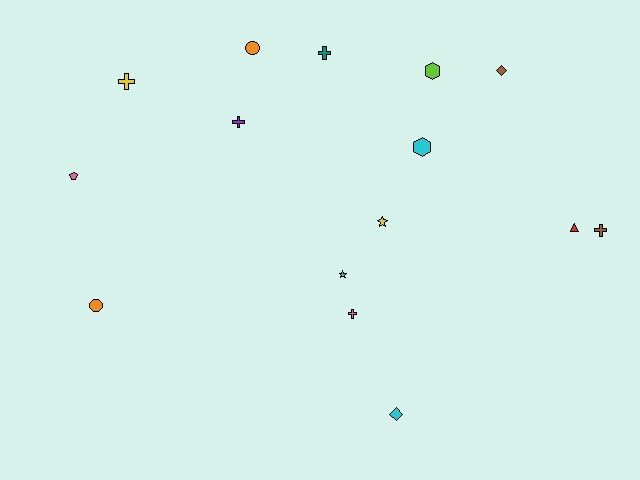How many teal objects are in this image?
There is 1 teal object.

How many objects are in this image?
There are 15 objects.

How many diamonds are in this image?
There are 2 diamonds.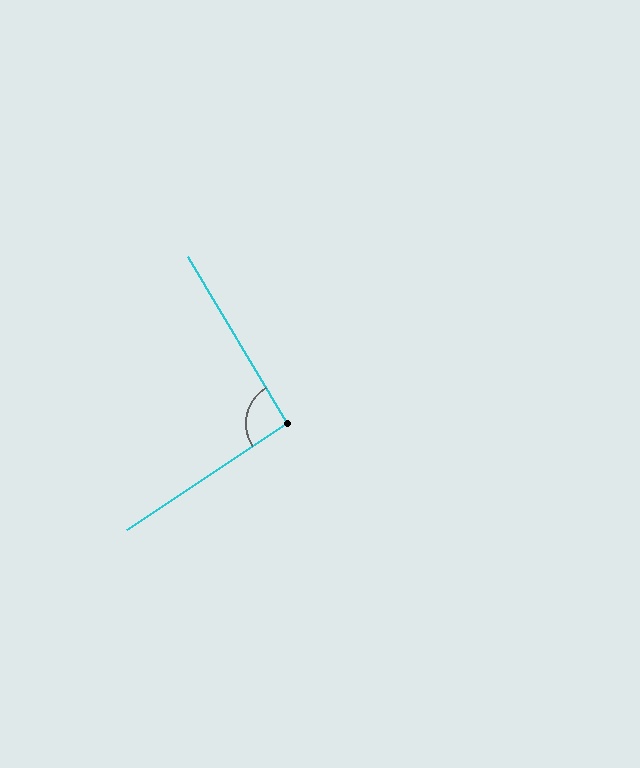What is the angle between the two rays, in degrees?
Approximately 93 degrees.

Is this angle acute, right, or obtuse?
It is approximately a right angle.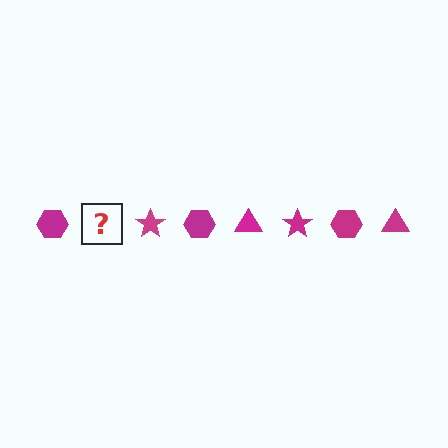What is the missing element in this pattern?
The missing element is a magenta triangle.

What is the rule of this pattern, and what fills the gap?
The rule is that the pattern cycles through hexagon, triangle, star shapes in magenta. The gap should be filled with a magenta triangle.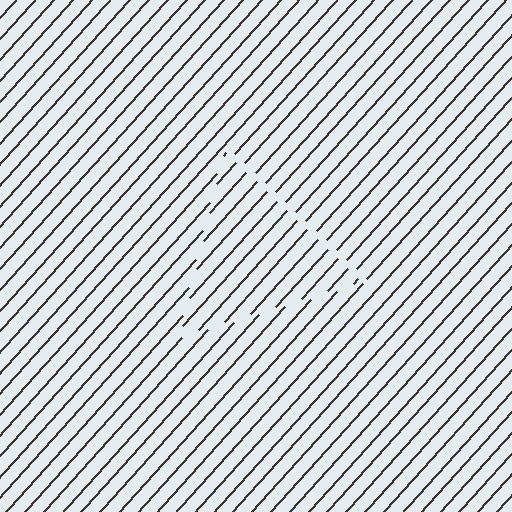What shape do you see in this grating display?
An illusory triangle. The interior of the shape contains the same grating, shifted by half a period — the contour is defined by the phase discontinuity where line-ends from the inner and outer gratings abut.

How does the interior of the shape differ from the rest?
The interior of the shape contains the same grating, shifted by half a period — the contour is defined by the phase discontinuity where line-ends from the inner and outer gratings abut.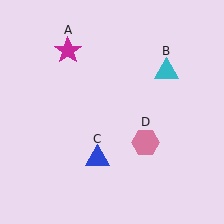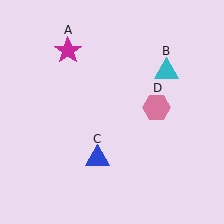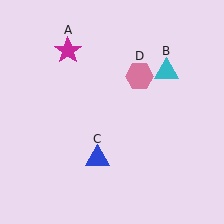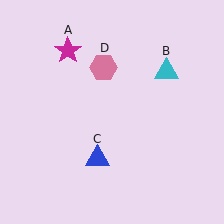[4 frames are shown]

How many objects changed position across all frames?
1 object changed position: pink hexagon (object D).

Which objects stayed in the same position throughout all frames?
Magenta star (object A) and cyan triangle (object B) and blue triangle (object C) remained stationary.